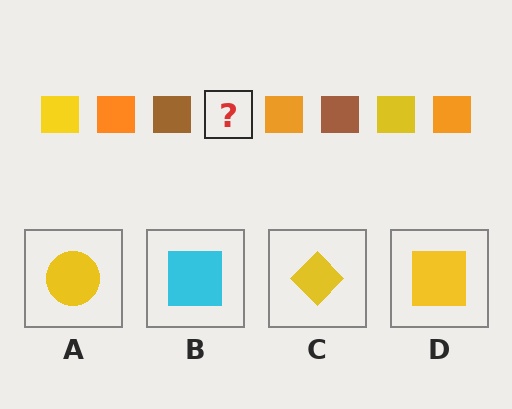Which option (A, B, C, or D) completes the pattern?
D.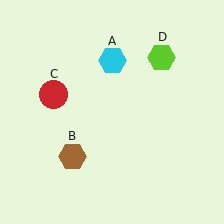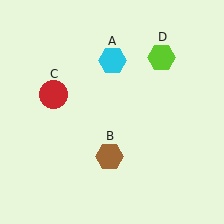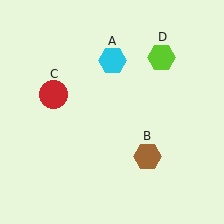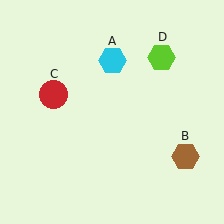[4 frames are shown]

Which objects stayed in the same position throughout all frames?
Cyan hexagon (object A) and red circle (object C) and lime hexagon (object D) remained stationary.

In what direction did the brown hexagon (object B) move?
The brown hexagon (object B) moved right.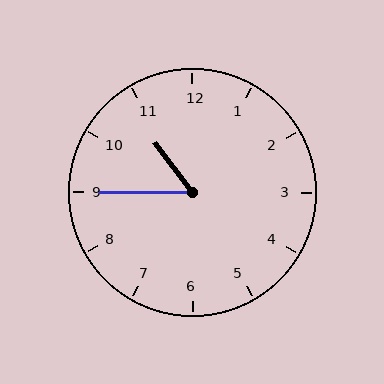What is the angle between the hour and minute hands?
Approximately 52 degrees.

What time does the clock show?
10:45.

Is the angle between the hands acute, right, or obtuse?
It is acute.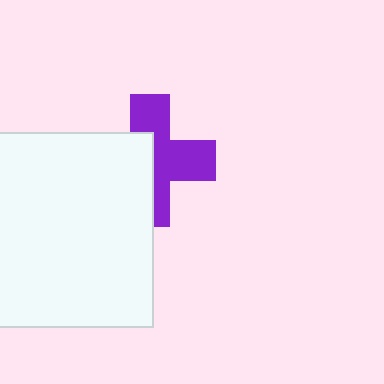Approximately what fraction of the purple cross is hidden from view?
Roughly 46% of the purple cross is hidden behind the white square.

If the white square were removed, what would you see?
You would see the complete purple cross.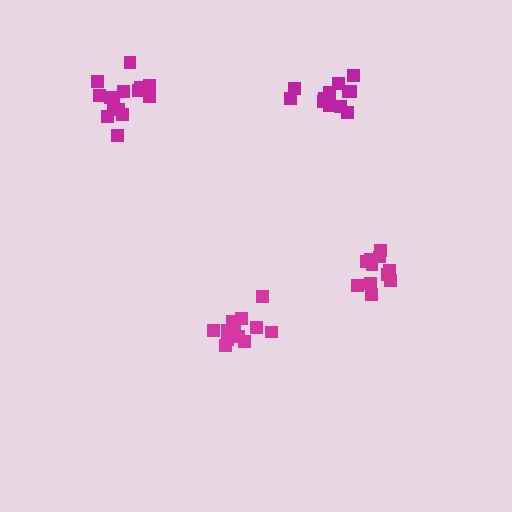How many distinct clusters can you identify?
There are 4 distinct clusters.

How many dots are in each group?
Group 1: 15 dots, Group 2: 14 dots, Group 3: 13 dots, Group 4: 11 dots (53 total).